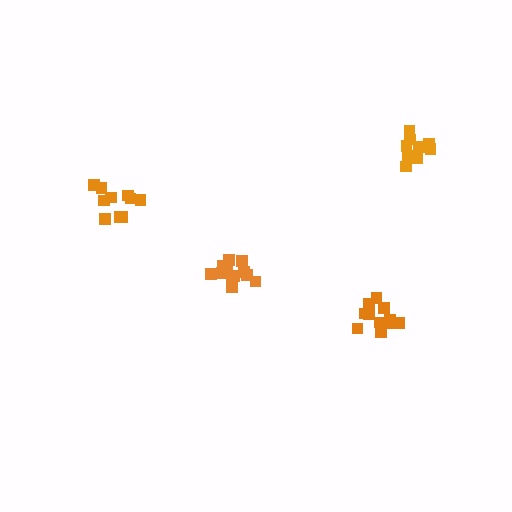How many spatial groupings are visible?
There are 4 spatial groupings.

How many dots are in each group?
Group 1: 14 dots, Group 2: 11 dots, Group 3: 10 dots, Group 4: 9 dots (44 total).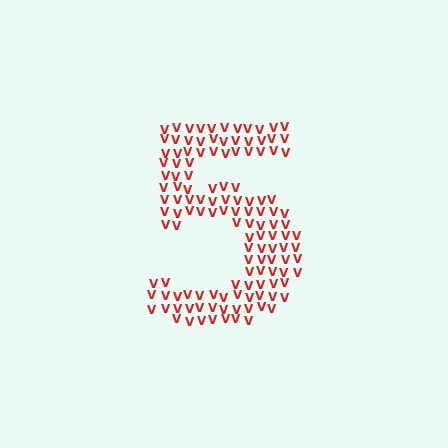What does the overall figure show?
The overall figure shows the digit 5.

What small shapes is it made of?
It is made of small letter V's.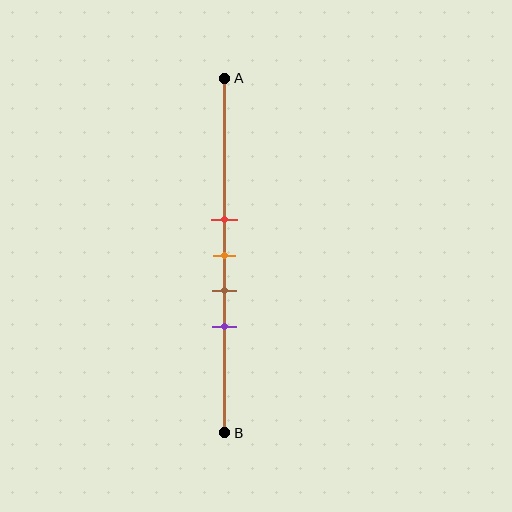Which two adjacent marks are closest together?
The red and orange marks are the closest adjacent pair.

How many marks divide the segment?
There are 4 marks dividing the segment.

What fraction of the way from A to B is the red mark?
The red mark is approximately 40% (0.4) of the way from A to B.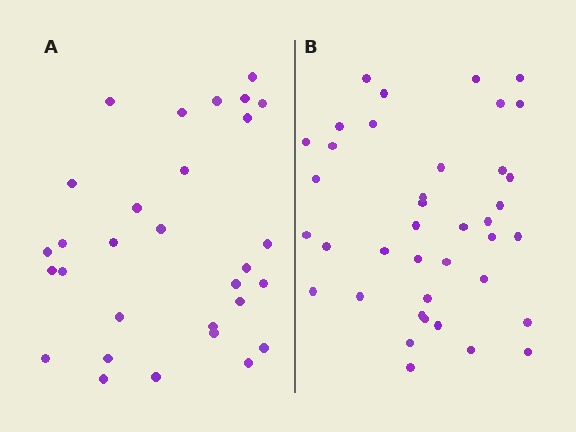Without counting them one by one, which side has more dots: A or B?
Region B (the right region) has more dots.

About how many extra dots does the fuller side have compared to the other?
Region B has roughly 8 or so more dots than region A.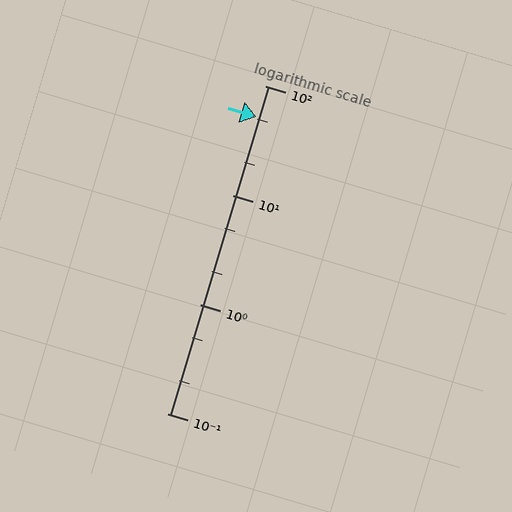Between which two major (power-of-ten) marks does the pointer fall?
The pointer is between 10 and 100.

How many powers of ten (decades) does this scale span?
The scale spans 3 decades, from 0.1 to 100.